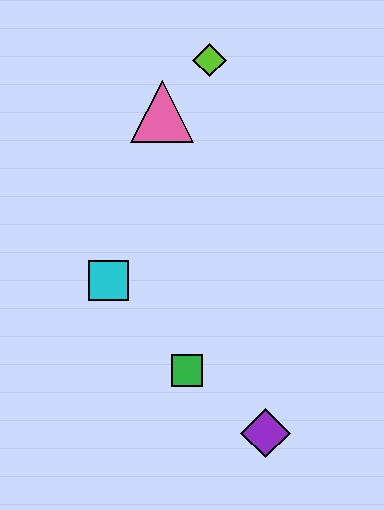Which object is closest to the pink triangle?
The lime diamond is closest to the pink triangle.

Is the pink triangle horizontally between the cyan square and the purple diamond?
Yes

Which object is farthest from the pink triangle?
The purple diamond is farthest from the pink triangle.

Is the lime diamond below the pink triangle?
No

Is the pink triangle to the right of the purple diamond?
No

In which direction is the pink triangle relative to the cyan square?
The pink triangle is above the cyan square.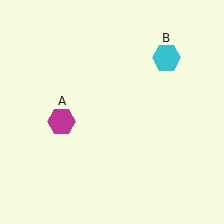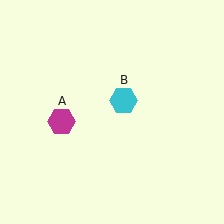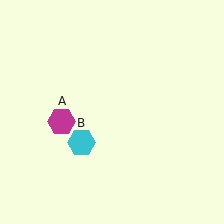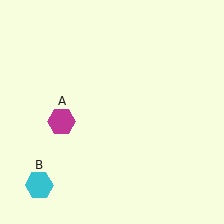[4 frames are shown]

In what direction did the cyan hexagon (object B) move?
The cyan hexagon (object B) moved down and to the left.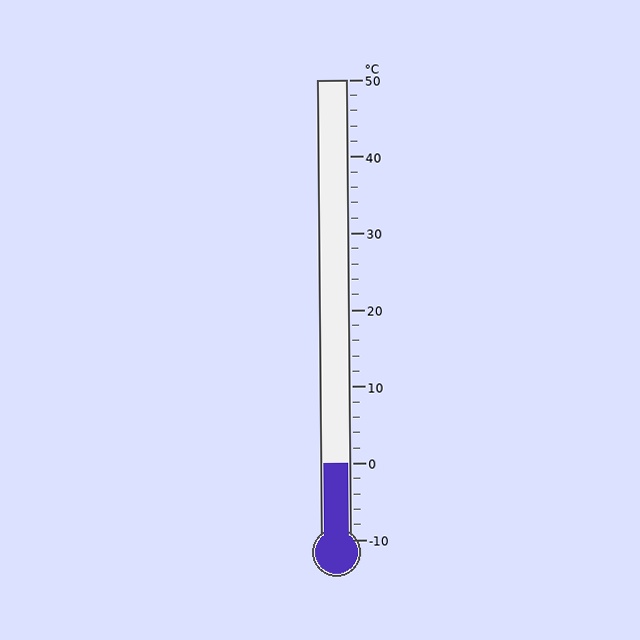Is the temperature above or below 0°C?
The temperature is at 0°C.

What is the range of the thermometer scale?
The thermometer scale ranges from -10°C to 50°C.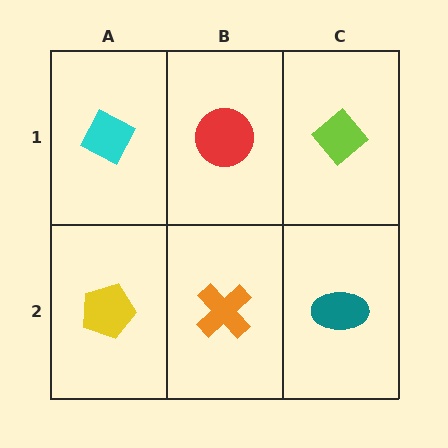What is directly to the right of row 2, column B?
A teal ellipse.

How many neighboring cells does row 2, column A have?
2.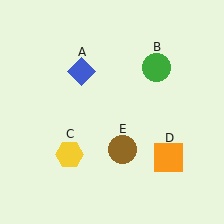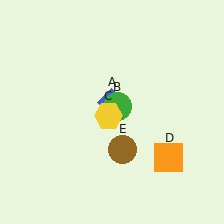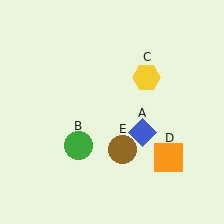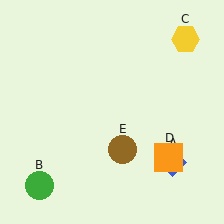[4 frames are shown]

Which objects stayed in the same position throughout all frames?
Orange square (object D) and brown circle (object E) remained stationary.